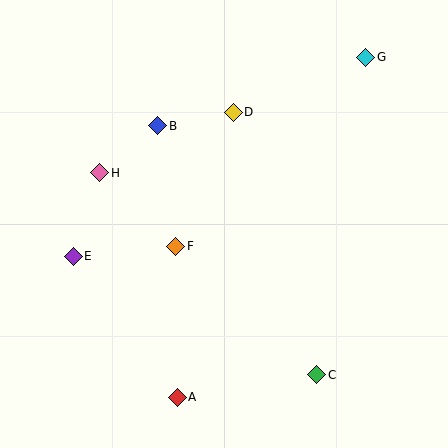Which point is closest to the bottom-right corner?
Point C is closest to the bottom-right corner.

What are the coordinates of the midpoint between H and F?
The midpoint between H and F is at (138, 210).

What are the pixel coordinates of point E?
Point E is at (73, 256).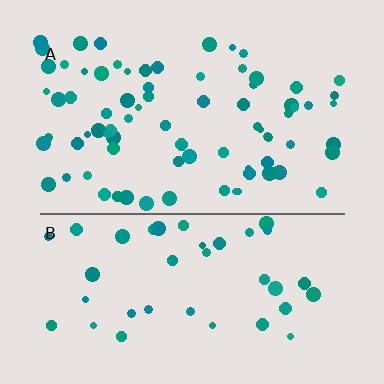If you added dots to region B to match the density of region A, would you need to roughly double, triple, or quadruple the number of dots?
Approximately double.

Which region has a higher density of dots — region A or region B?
A (the top).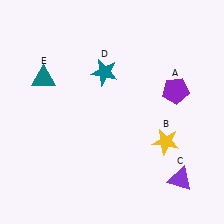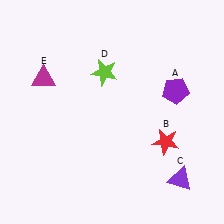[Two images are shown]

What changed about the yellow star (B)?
In Image 1, B is yellow. In Image 2, it changed to red.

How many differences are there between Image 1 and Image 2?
There are 3 differences between the two images.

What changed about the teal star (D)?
In Image 1, D is teal. In Image 2, it changed to lime.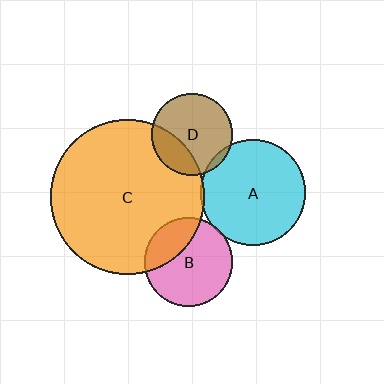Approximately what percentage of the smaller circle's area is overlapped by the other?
Approximately 25%.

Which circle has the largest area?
Circle C (orange).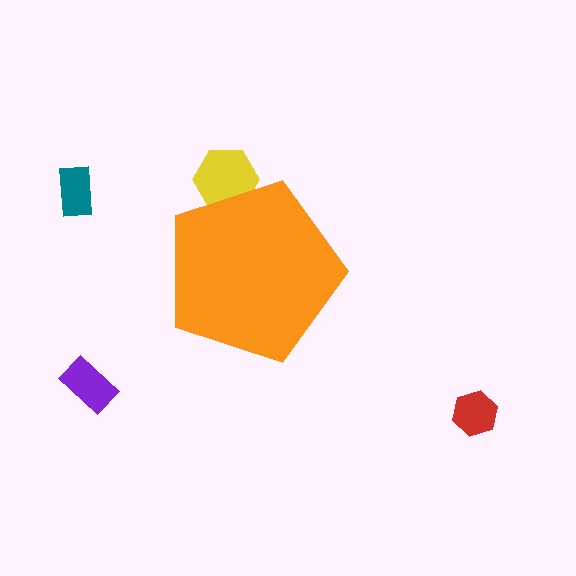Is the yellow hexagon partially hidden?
Yes, the yellow hexagon is partially hidden behind the orange pentagon.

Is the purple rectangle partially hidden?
No, the purple rectangle is fully visible.